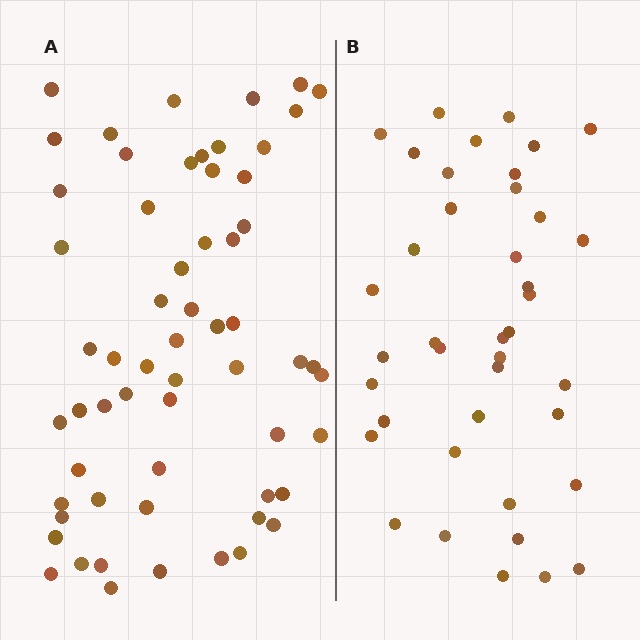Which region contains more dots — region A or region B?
Region A (the left region) has more dots.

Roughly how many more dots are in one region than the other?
Region A has approximately 20 more dots than region B.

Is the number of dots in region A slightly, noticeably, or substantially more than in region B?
Region A has substantially more. The ratio is roughly 1.5 to 1.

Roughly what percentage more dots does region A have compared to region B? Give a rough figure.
About 50% more.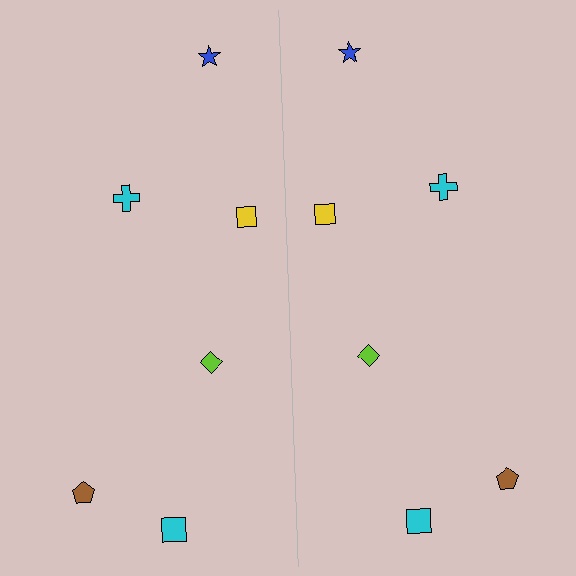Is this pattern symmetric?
Yes, this pattern has bilateral (reflection) symmetry.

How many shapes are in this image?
There are 12 shapes in this image.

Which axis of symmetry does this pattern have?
The pattern has a vertical axis of symmetry running through the center of the image.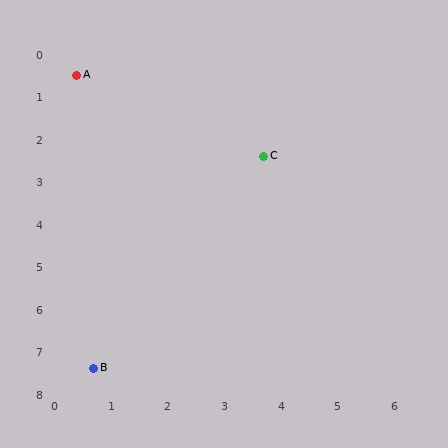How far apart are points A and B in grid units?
Points A and B are about 6.9 grid units apart.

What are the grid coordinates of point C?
Point C is at approximately (3.7, 2.4).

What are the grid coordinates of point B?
Point B is at approximately (0.7, 7.4).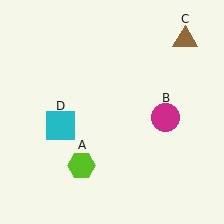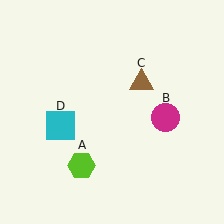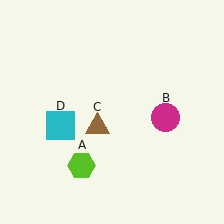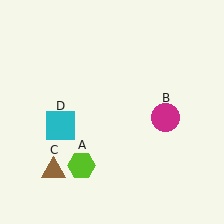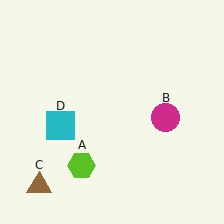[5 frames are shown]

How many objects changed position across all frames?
1 object changed position: brown triangle (object C).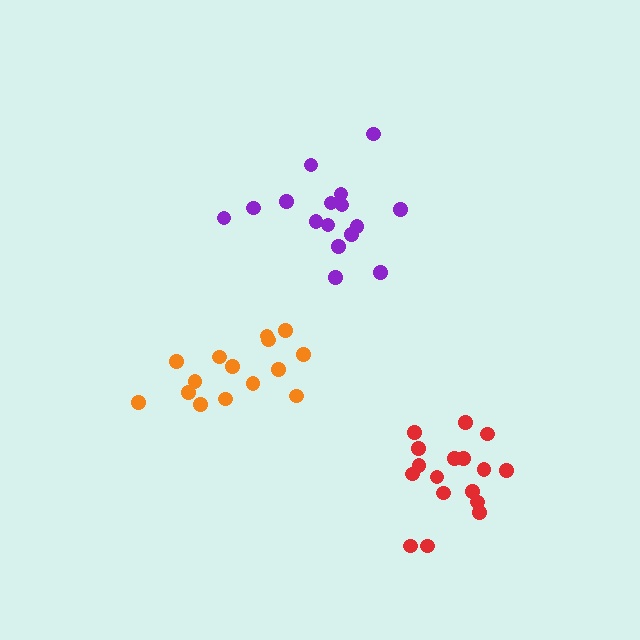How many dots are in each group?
Group 1: 16 dots, Group 2: 15 dots, Group 3: 17 dots (48 total).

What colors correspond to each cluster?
The clusters are colored: purple, orange, red.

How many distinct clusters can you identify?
There are 3 distinct clusters.